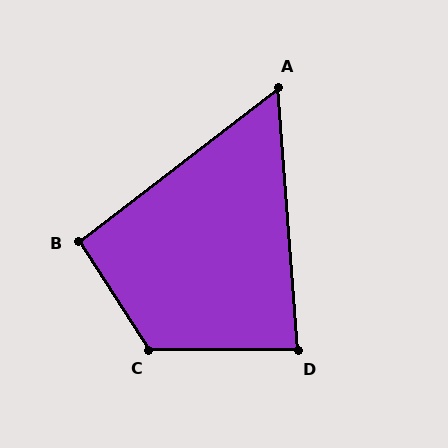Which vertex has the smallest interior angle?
A, at approximately 57 degrees.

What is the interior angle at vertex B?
Approximately 95 degrees (approximately right).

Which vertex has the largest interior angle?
C, at approximately 123 degrees.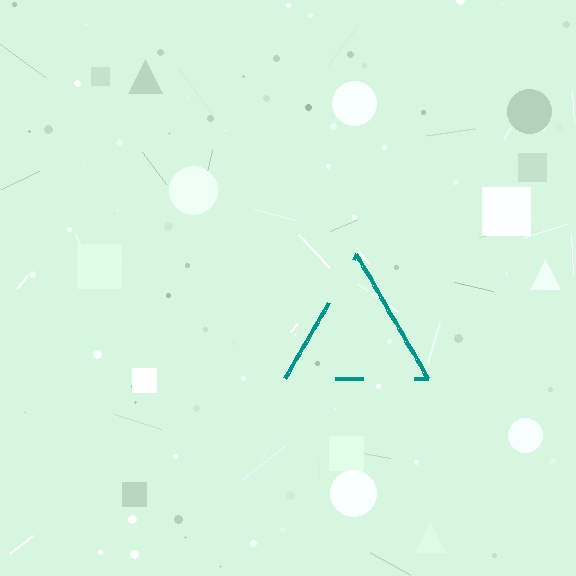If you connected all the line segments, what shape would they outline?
They would outline a triangle.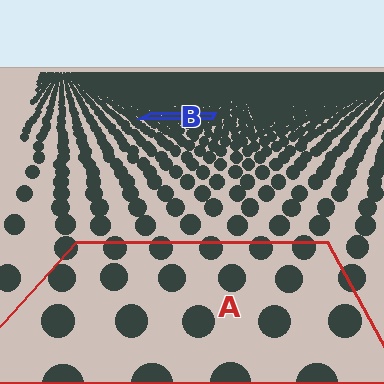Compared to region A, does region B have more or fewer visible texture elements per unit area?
Region B has more texture elements per unit area — they are packed more densely because it is farther away.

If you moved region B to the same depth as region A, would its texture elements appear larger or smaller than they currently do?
They would appear larger. At a closer depth, the same texture elements are projected at a bigger on-screen size.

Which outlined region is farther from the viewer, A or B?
Region B is farther from the viewer — the texture elements inside it appear smaller and more densely packed.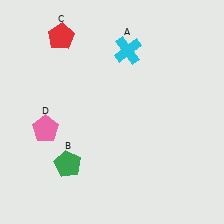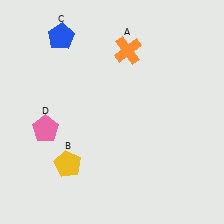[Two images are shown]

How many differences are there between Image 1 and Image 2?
There are 3 differences between the two images.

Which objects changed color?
A changed from cyan to orange. B changed from green to yellow. C changed from red to blue.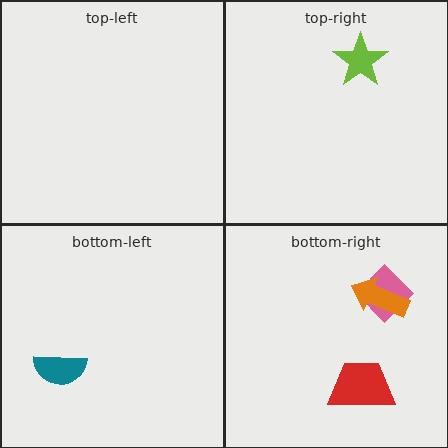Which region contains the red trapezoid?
The bottom-right region.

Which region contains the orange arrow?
The bottom-right region.